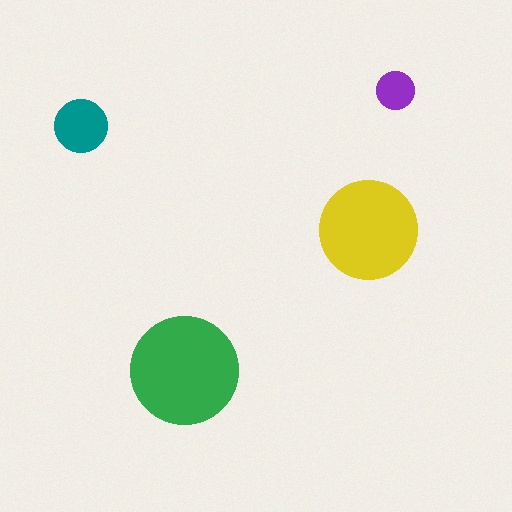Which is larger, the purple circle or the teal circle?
The teal one.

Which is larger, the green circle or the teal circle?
The green one.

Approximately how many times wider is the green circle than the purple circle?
About 3 times wider.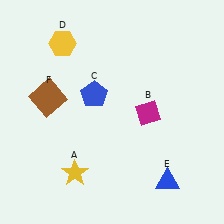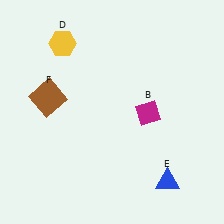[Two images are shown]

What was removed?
The yellow star (A), the blue pentagon (C) were removed in Image 2.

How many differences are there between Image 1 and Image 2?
There are 2 differences between the two images.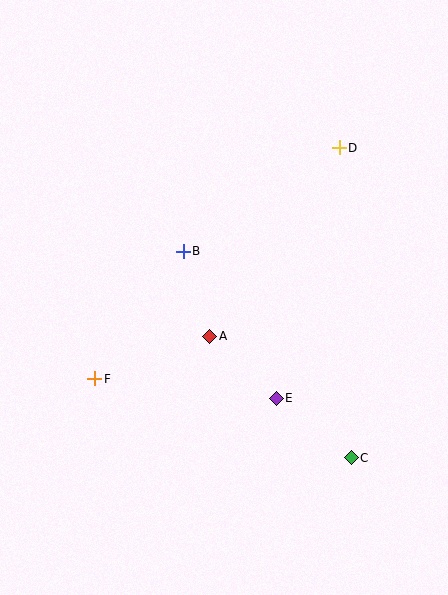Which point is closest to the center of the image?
Point A at (210, 336) is closest to the center.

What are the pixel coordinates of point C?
Point C is at (351, 458).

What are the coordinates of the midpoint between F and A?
The midpoint between F and A is at (152, 358).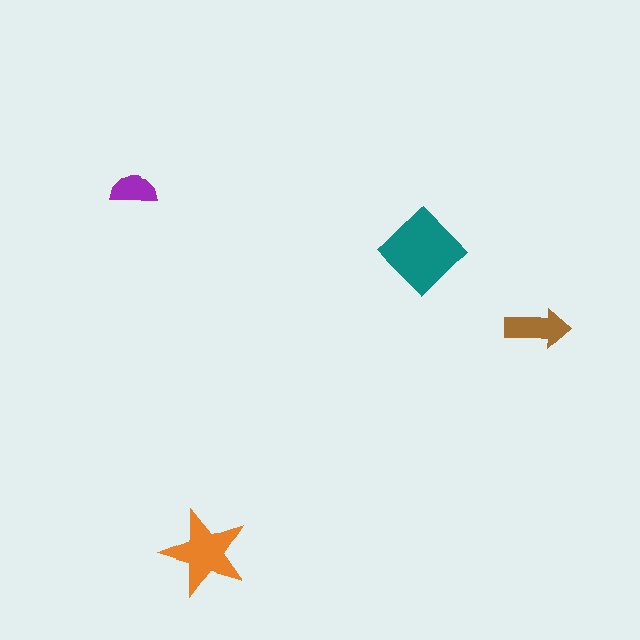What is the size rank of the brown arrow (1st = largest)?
3rd.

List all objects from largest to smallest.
The teal diamond, the orange star, the brown arrow, the purple semicircle.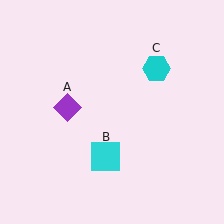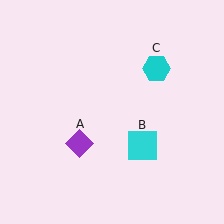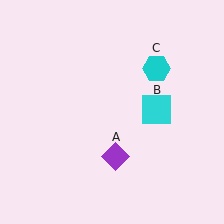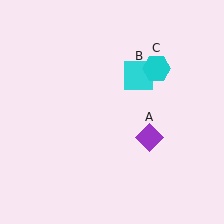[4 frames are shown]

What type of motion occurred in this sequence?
The purple diamond (object A), cyan square (object B) rotated counterclockwise around the center of the scene.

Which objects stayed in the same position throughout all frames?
Cyan hexagon (object C) remained stationary.